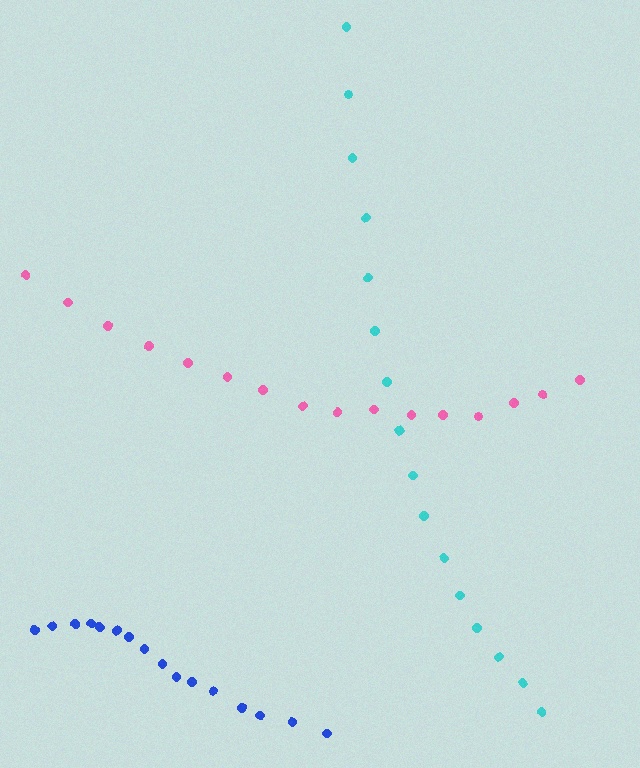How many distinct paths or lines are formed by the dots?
There are 3 distinct paths.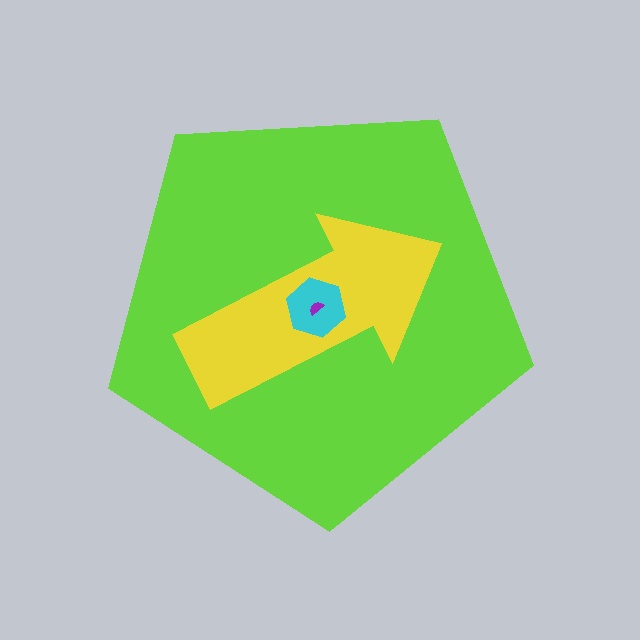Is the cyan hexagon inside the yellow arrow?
Yes.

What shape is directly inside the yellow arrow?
The cyan hexagon.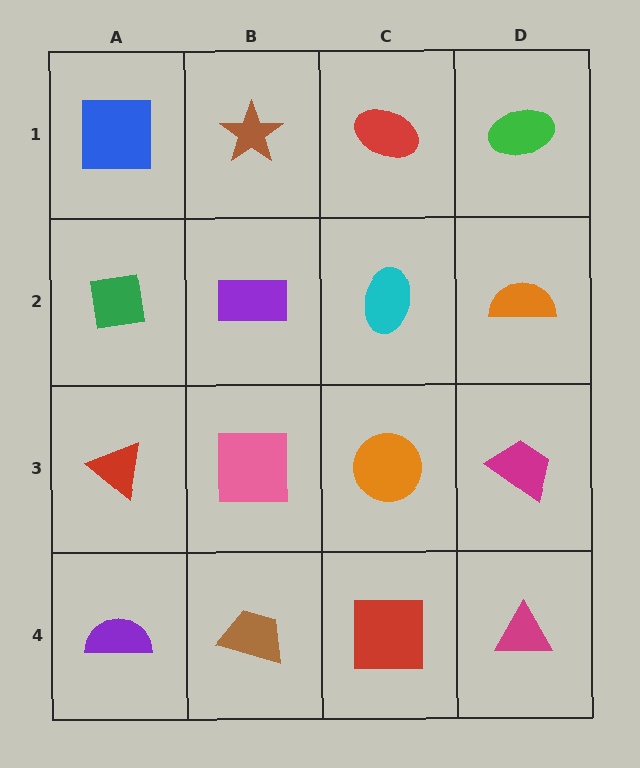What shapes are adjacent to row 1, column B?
A purple rectangle (row 2, column B), a blue square (row 1, column A), a red ellipse (row 1, column C).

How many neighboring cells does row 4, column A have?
2.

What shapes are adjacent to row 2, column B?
A brown star (row 1, column B), a pink square (row 3, column B), a green square (row 2, column A), a cyan ellipse (row 2, column C).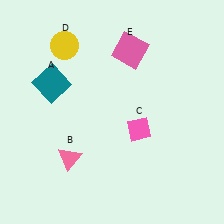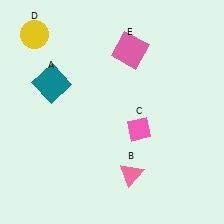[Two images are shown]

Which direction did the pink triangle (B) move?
The pink triangle (B) moved right.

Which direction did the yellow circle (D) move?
The yellow circle (D) moved left.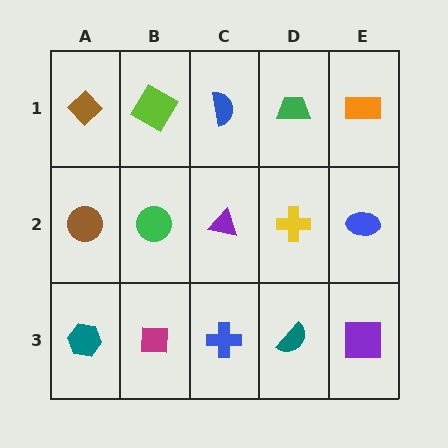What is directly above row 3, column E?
A blue ellipse.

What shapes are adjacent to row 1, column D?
A yellow cross (row 2, column D), a blue semicircle (row 1, column C), an orange rectangle (row 1, column E).